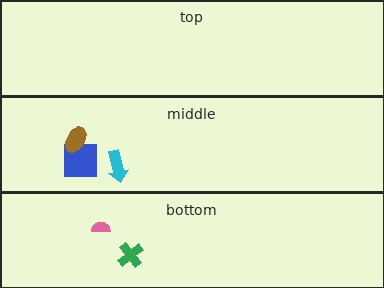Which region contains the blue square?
The middle region.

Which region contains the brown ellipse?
The middle region.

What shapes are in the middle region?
The cyan arrow, the blue square, the brown ellipse.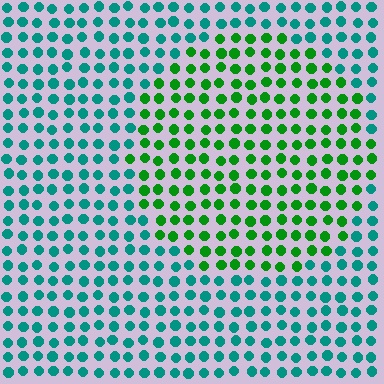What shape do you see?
I see a circle.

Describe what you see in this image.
The image is filled with small teal elements in a uniform arrangement. A circle-shaped region is visible where the elements are tinted to a slightly different hue, forming a subtle color boundary.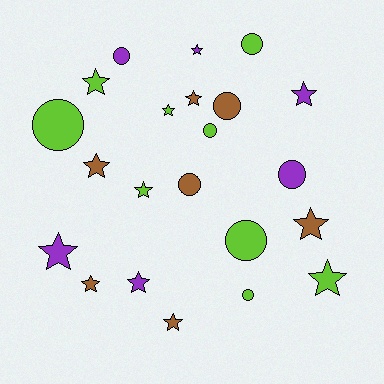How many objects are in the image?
There are 22 objects.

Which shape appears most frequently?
Star, with 13 objects.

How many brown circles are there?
There are 2 brown circles.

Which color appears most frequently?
Lime, with 9 objects.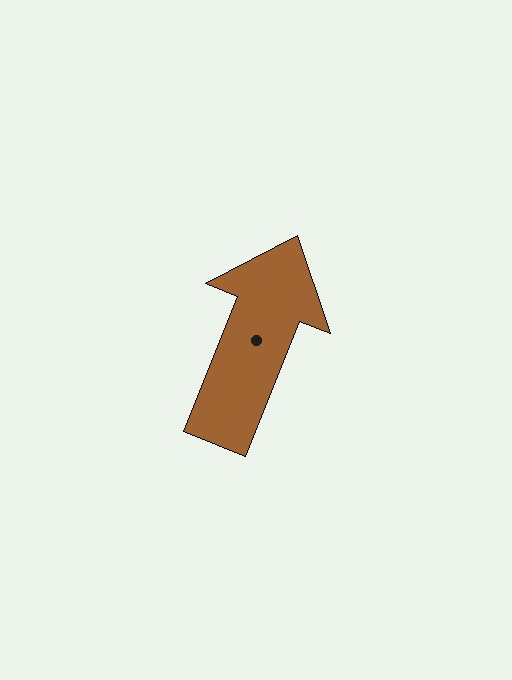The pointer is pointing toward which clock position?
Roughly 1 o'clock.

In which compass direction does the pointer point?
North.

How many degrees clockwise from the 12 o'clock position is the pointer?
Approximately 22 degrees.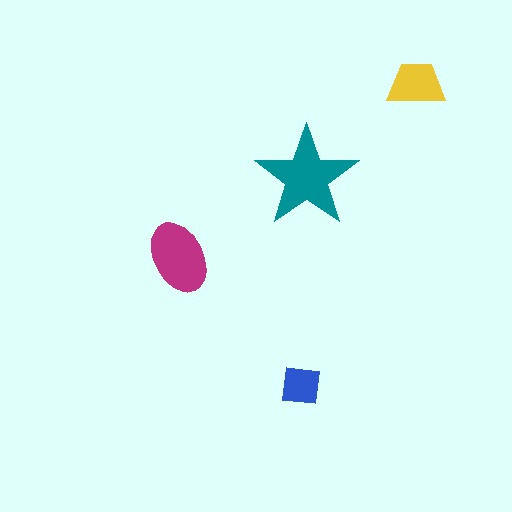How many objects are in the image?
There are 4 objects in the image.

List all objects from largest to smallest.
The teal star, the magenta ellipse, the yellow trapezoid, the blue square.